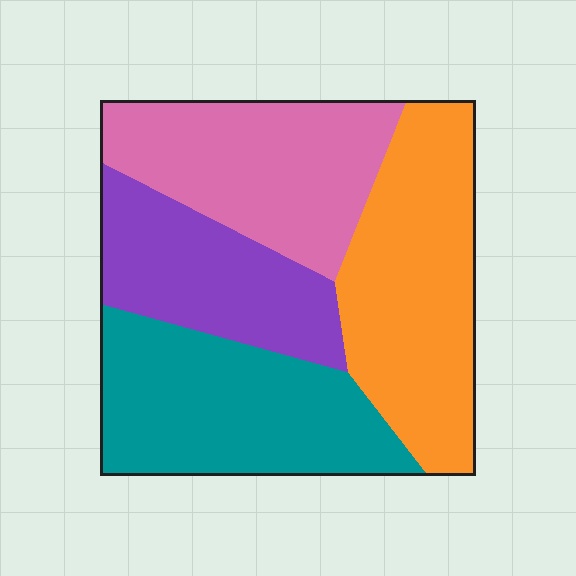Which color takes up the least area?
Purple, at roughly 20%.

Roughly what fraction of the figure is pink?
Pink covers 25% of the figure.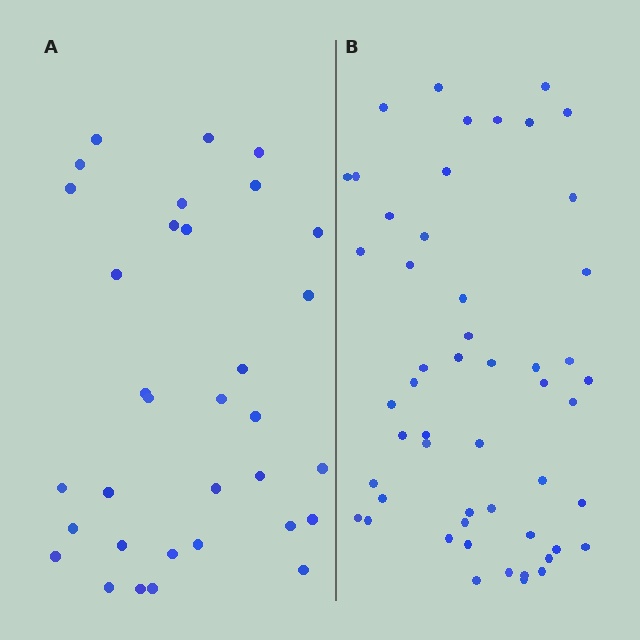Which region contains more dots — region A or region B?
Region B (the right region) has more dots.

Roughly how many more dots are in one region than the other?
Region B has approximately 20 more dots than region A.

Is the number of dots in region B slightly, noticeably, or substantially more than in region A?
Region B has substantially more. The ratio is roughly 1.6 to 1.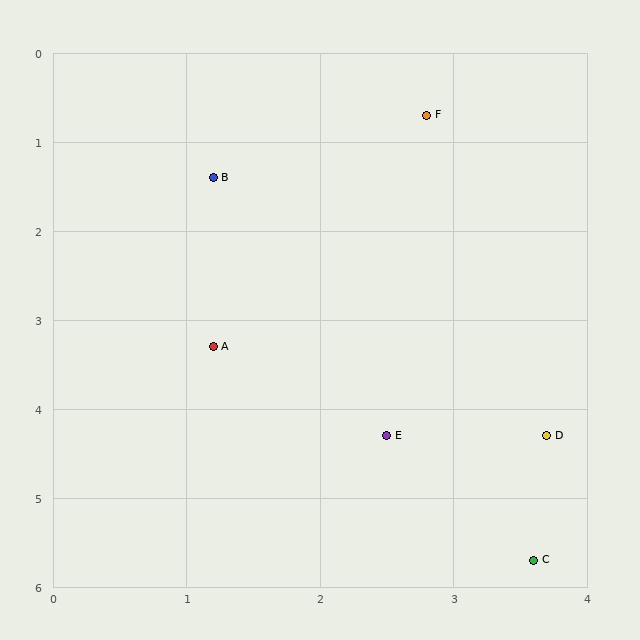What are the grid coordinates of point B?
Point B is at approximately (1.2, 1.4).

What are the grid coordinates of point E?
Point E is at approximately (2.5, 4.3).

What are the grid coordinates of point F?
Point F is at approximately (2.8, 0.7).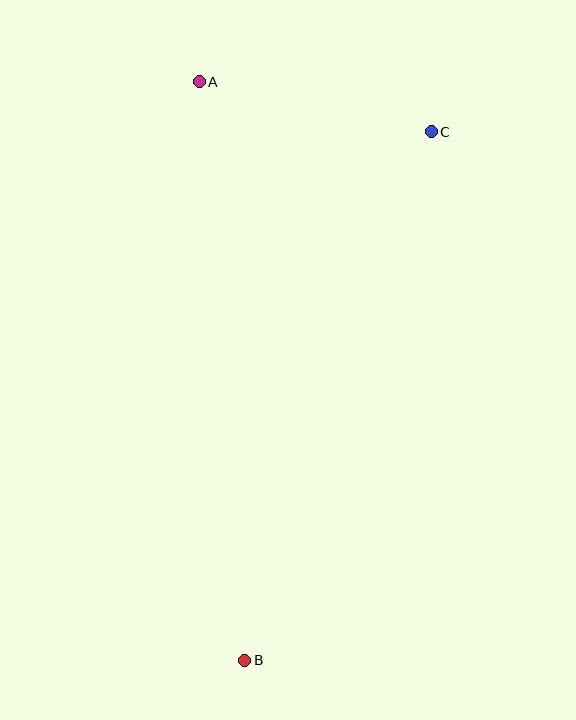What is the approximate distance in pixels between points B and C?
The distance between B and C is approximately 561 pixels.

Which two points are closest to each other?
Points A and C are closest to each other.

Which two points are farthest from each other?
Points A and B are farthest from each other.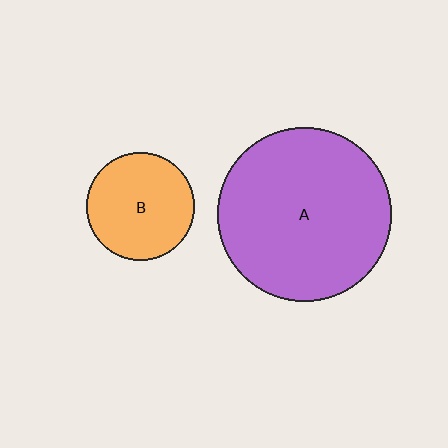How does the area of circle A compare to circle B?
Approximately 2.6 times.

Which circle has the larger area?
Circle A (purple).